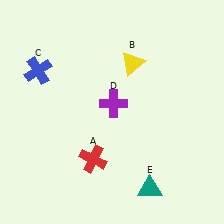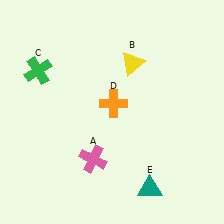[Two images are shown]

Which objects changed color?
A changed from red to pink. C changed from blue to green. D changed from purple to orange.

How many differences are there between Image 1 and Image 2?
There are 3 differences between the two images.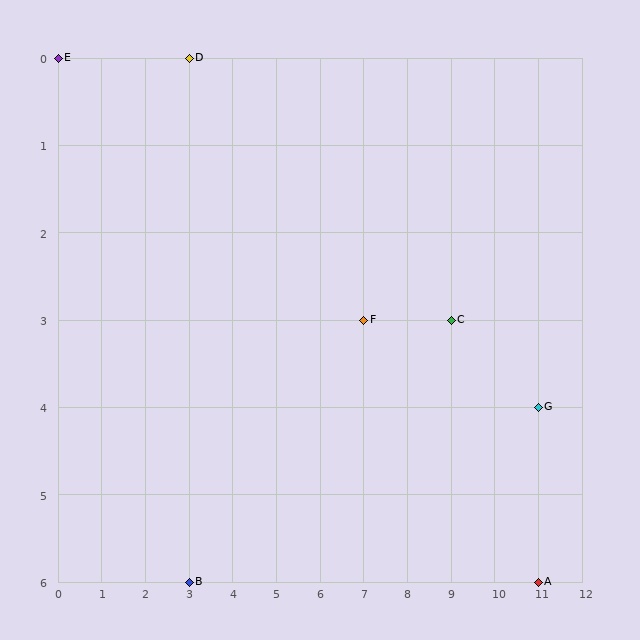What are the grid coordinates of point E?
Point E is at grid coordinates (0, 0).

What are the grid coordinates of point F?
Point F is at grid coordinates (7, 3).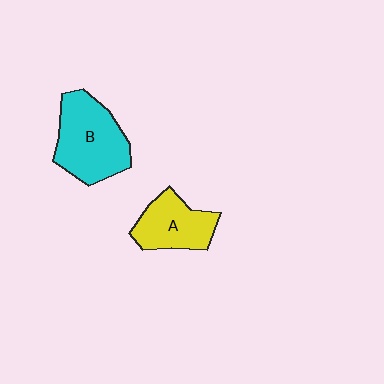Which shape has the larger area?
Shape B (cyan).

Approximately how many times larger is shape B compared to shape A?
Approximately 1.4 times.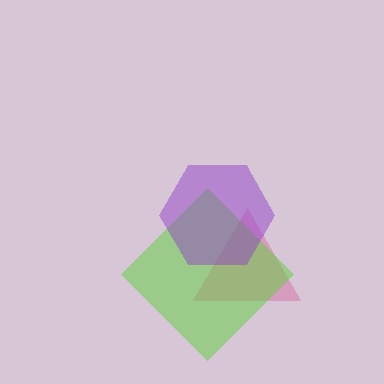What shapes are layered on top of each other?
The layered shapes are: a pink triangle, a lime diamond, a purple hexagon.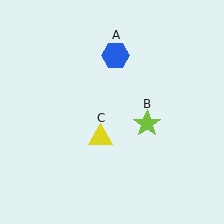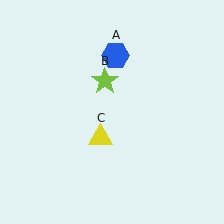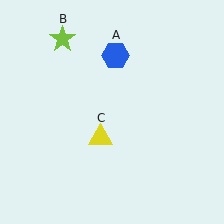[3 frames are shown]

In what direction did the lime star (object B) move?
The lime star (object B) moved up and to the left.